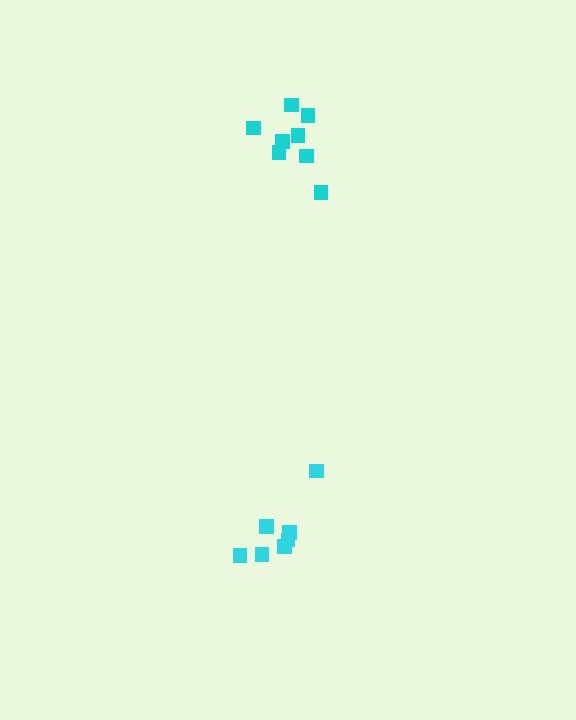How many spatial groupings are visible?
There are 2 spatial groupings.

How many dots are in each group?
Group 1: 8 dots, Group 2: 7 dots (15 total).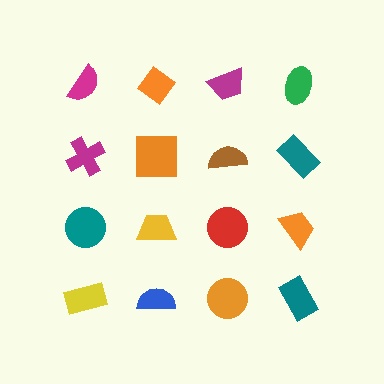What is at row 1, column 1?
A magenta semicircle.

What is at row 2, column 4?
A teal rectangle.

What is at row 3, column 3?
A red circle.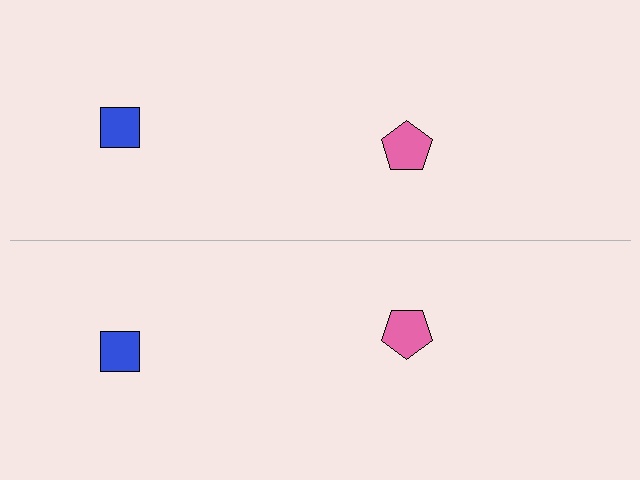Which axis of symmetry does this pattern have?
The pattern has a horizontal axis of symmetry running through the center of the image.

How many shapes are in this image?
There are 4 shapes in this image.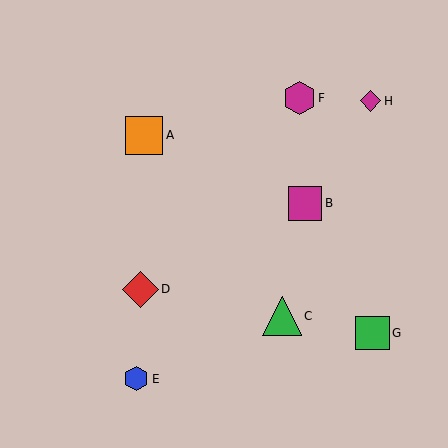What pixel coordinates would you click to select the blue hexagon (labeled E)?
Click at (136, 379) to select the blue hexagon E.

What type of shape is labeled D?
Shape D is a red diamond.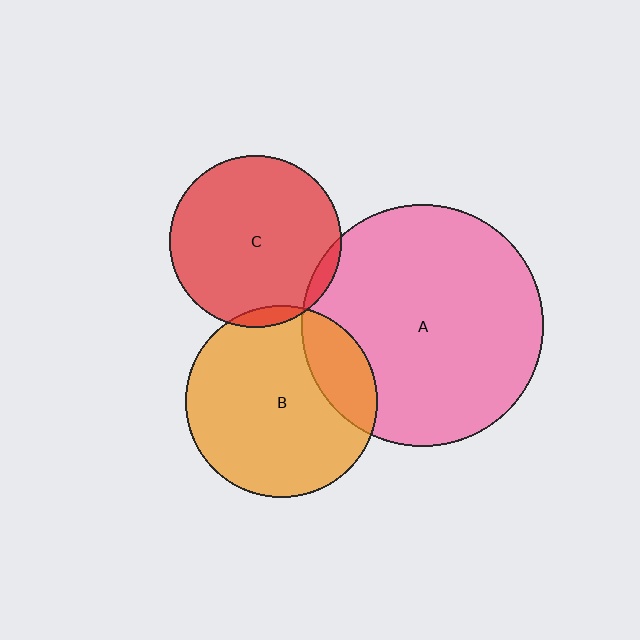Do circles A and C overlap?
Yes.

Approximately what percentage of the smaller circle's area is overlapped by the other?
Approximately 5%.